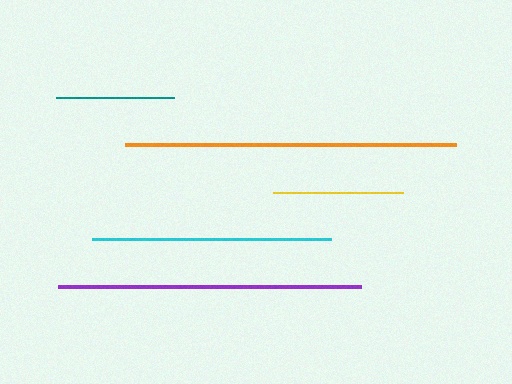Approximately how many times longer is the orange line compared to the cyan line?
The orange line is approximately 1.4 times the length of the cyan line.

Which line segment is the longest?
The orange line is the longest at approximately 331 pixels.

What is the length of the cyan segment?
The cyan segment is approximately 239 pixels long.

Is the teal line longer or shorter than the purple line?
The purple line is longer than the teal line.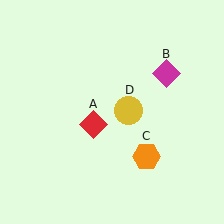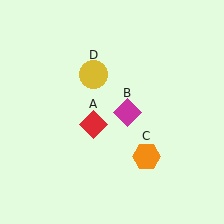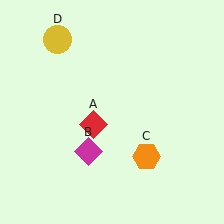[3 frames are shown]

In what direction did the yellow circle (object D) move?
The yellow circle (object D) moved up and to the left.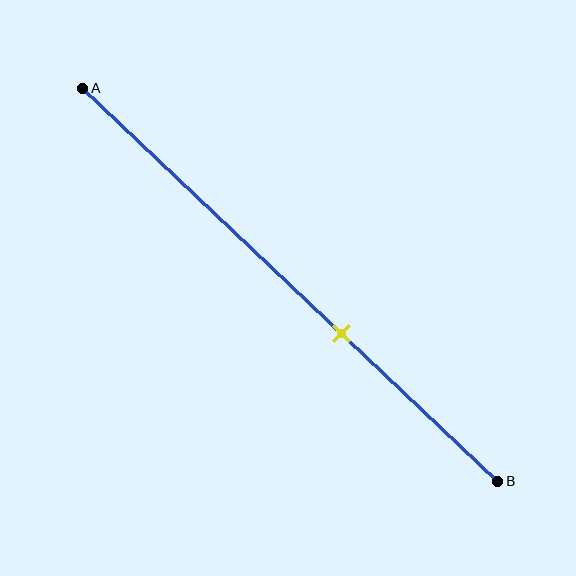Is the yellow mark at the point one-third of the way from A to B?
No, the mark is at about 60% from A, not at the 33% one-third point.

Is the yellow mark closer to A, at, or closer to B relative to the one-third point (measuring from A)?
The yellow mark is closer to point B than the one-third point of segment AB.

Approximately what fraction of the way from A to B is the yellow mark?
The yellow mark is approximately 60% of the way from A to B.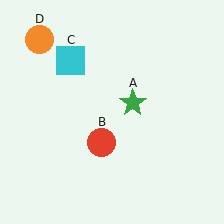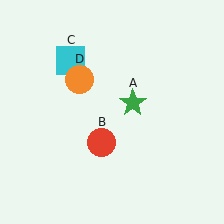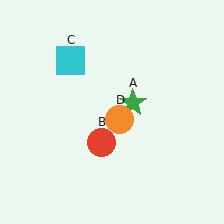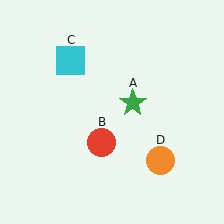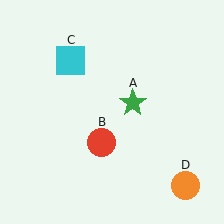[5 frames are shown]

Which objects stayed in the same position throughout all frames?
Green star (object A) and red circle (object B) and cyan square (object C) remained stationary.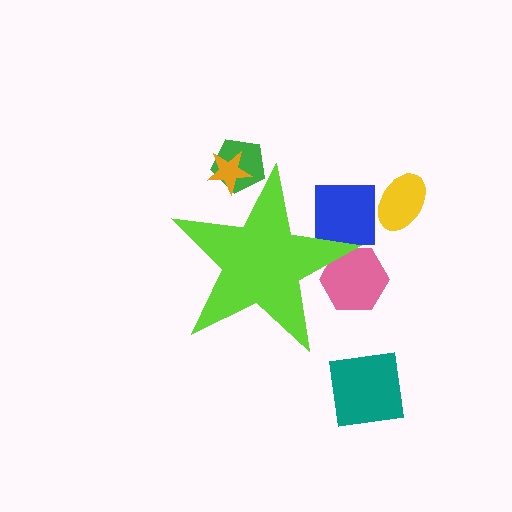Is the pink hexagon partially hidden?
Yes, the pink hexagon is partially hidden behind the lime star.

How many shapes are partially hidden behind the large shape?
4 shapes are partially hidden.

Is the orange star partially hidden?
Yes, the orange star is partially hidden behind the lime star.